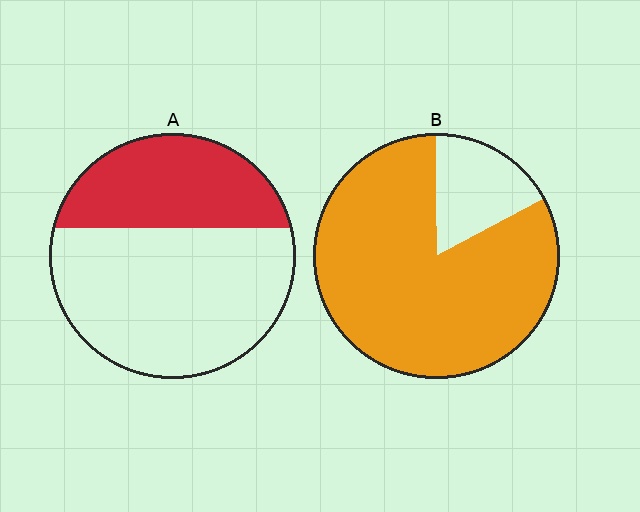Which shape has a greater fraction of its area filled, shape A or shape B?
Shape B.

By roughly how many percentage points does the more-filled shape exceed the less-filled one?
By roughly 45 percentage points (B over A).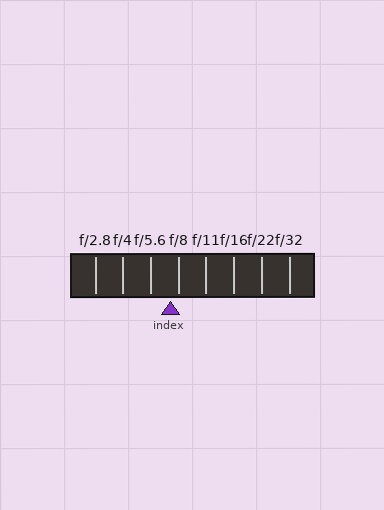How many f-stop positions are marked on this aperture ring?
There are 8 f-stop positions marked.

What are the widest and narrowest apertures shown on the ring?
The widest aperture shown is f/2.8 and the narrowest is f/32.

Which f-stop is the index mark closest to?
The index mark is closest to f/8.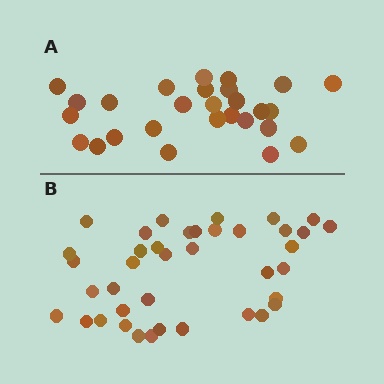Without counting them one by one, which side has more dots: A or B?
Region B (the bottom region) has more dots.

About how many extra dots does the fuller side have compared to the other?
Region B has roughly 12 or so more dots than region A.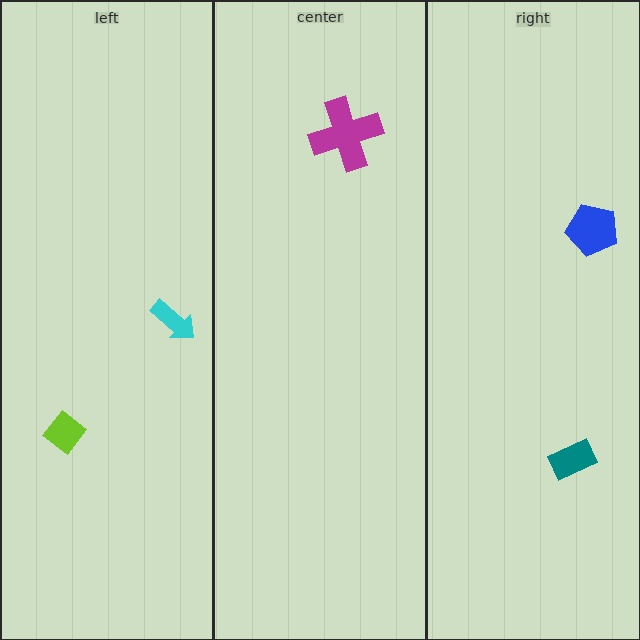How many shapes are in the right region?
2.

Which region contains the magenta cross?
The center region.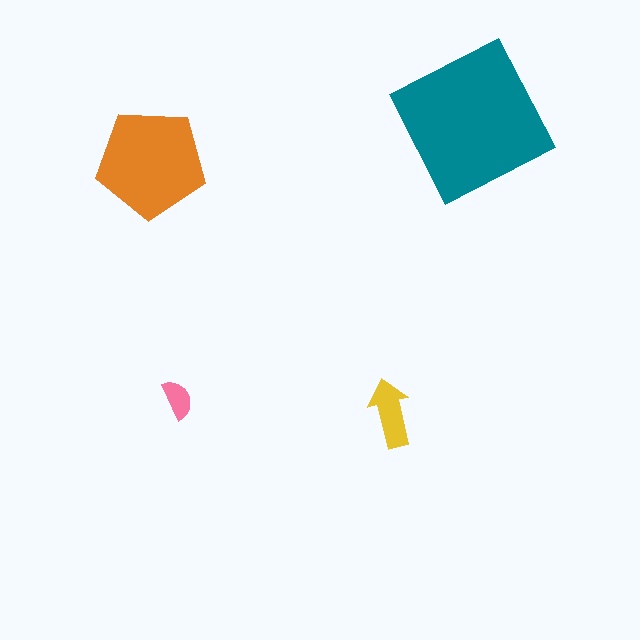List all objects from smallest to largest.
The pink semicircle, the yellow arrow, the orange pentagon, the teal square.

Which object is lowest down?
The yellow arrow is bottommost.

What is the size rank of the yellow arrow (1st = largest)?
3rd.